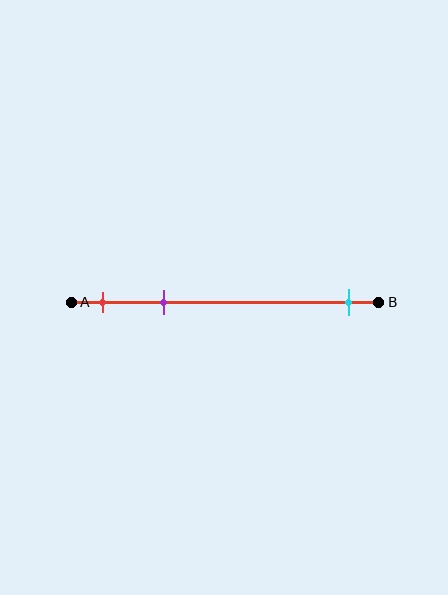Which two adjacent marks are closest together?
The red and purple marks are the closest adjacent pair.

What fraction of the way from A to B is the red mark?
The red mark is approximately 10% (0.1) of the way from A to B.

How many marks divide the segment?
There are 3 marks dividing the segment.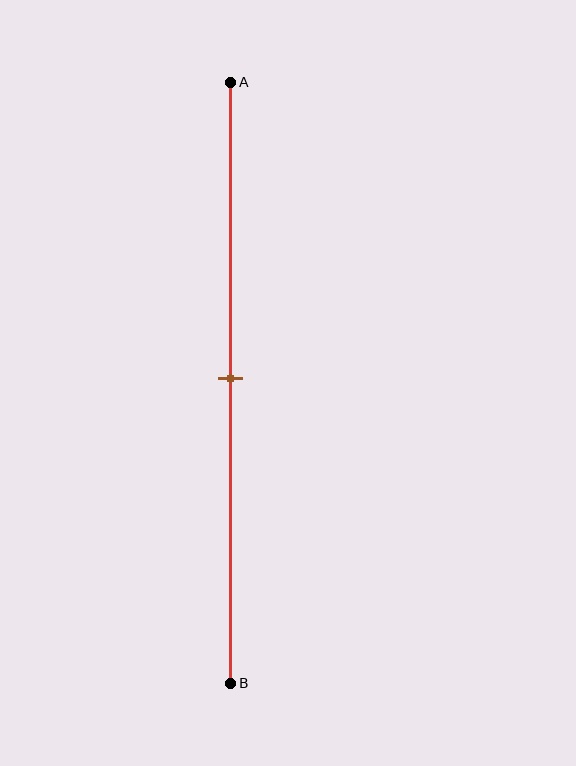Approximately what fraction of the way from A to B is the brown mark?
The brown mark is approximately 50% of the way from A to B.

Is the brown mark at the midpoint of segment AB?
Yes, the mark is approximately at the midpoint.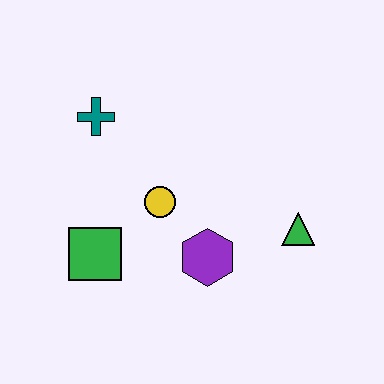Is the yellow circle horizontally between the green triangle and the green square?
Yes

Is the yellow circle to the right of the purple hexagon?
No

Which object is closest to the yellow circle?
The purple hexagon is closest to the yellow circle.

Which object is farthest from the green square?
The green triangle is farthest from the green square.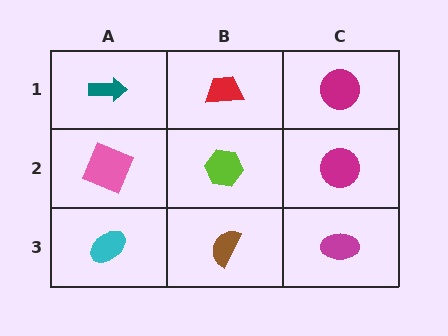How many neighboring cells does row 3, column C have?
2.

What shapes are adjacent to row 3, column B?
A lime hexagon (row 2, column B), a cyan ellipse (row 3, column A), a magenta ellipse (row 3, column C).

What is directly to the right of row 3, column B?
A magenta ellipse.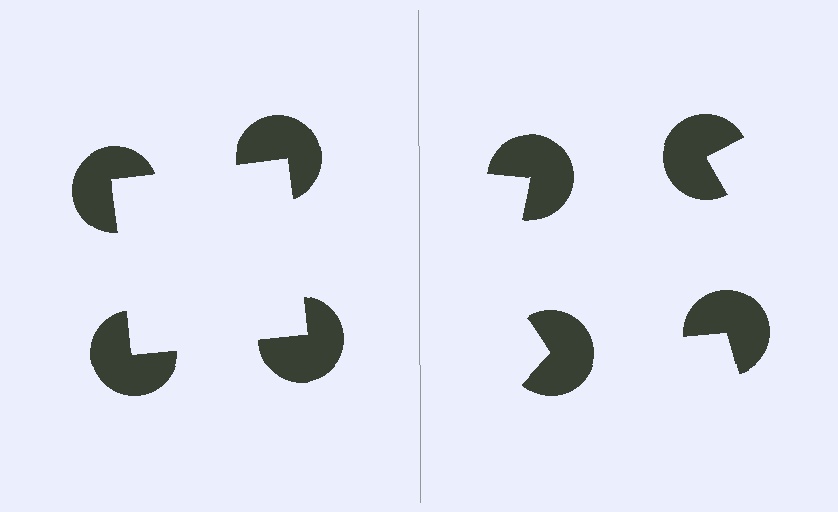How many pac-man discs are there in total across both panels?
8 — 4 on each side.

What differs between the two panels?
The pac-man discs are positioned identically on both sides; only the wedge orientations differ. On the left they align to a square; on the right they are misaligned.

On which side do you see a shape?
An illusory square appears on the left side. On the right side the wedge cuts are rotated, so no coherent shape forms.